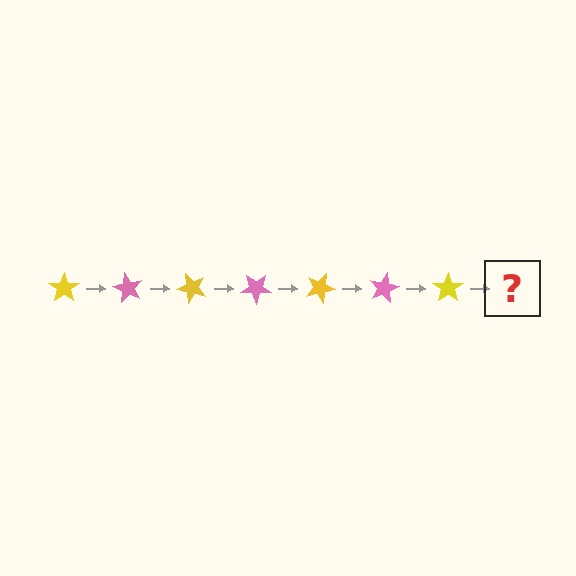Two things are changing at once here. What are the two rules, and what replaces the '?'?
The two rules are that it rotates 60 degrees each step and the color cycles through yellow and pink. The '?' should be a pink star, rotated 420 degrees from the start.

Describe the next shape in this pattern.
It should be a pink star, rotated 420 degrees from the start.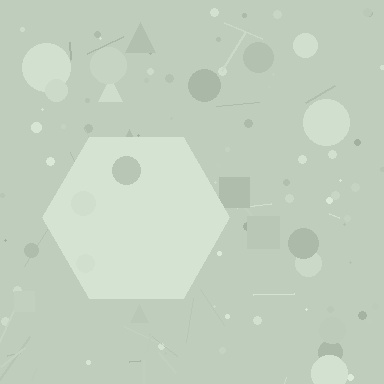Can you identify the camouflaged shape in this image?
The camouflaged shape is a hexagon.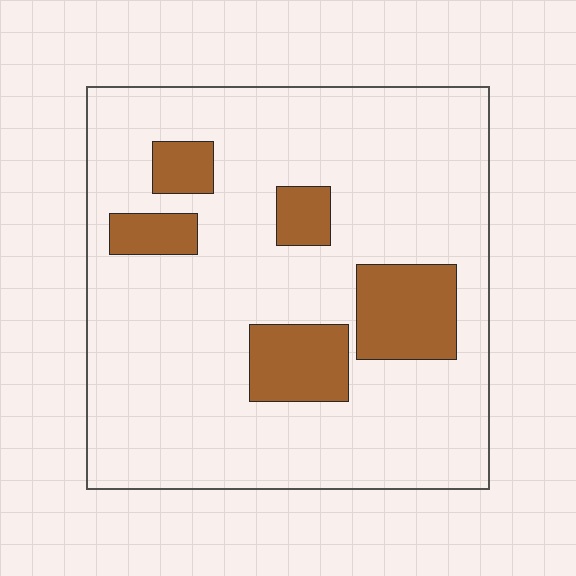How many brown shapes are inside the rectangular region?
5.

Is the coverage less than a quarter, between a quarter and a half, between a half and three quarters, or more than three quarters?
Less than a quarter.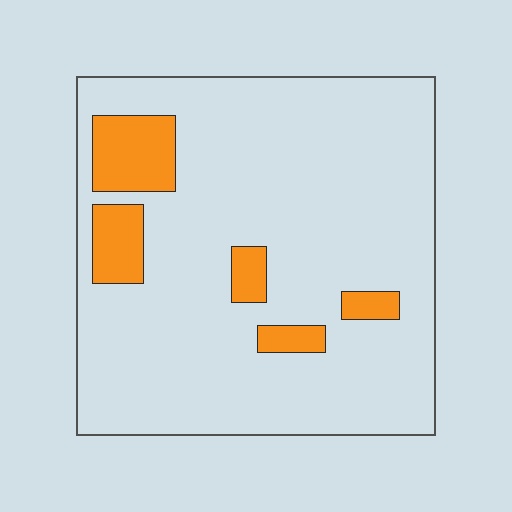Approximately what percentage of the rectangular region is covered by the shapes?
Approximately 15%.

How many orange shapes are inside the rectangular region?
5.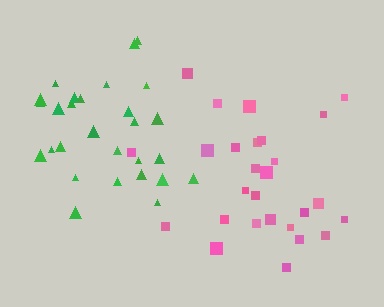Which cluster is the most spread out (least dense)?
Pink.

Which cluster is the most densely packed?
Green.